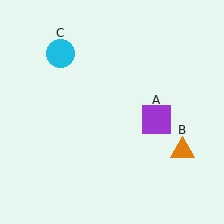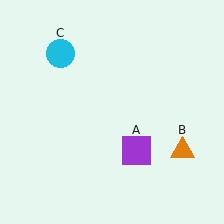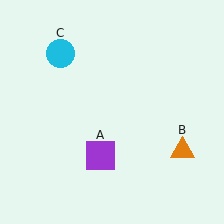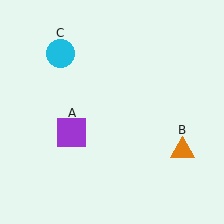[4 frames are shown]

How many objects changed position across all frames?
1 object changed position: purple square (object A).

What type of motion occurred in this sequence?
The purple square (object A) rotated clockwise around the center of the scene.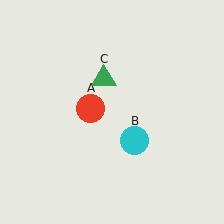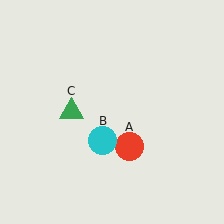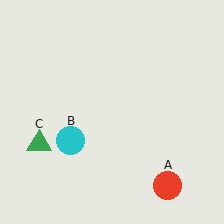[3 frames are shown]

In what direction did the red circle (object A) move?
The red circle (object A) moved down and to the right.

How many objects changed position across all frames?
3 objects changed position: red circle (object A), cyan circle (object B), green triangle (object C).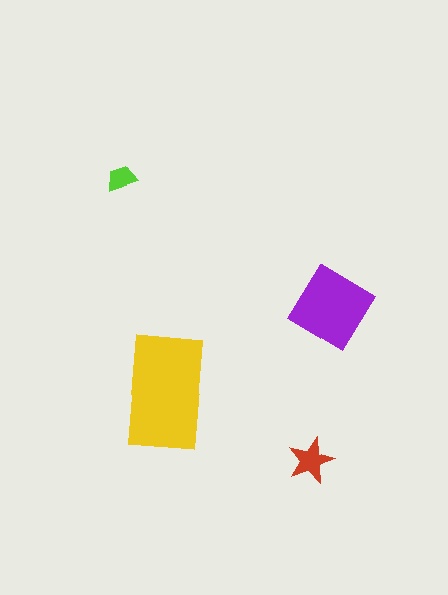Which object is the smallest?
The lime trapezoid.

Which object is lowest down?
The red star is bottommost.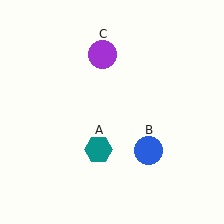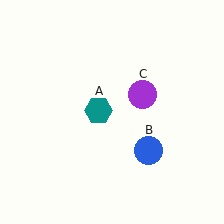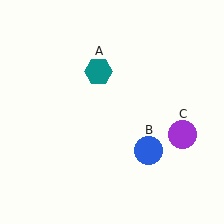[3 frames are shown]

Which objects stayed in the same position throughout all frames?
Blue circle (object B) remained stationary.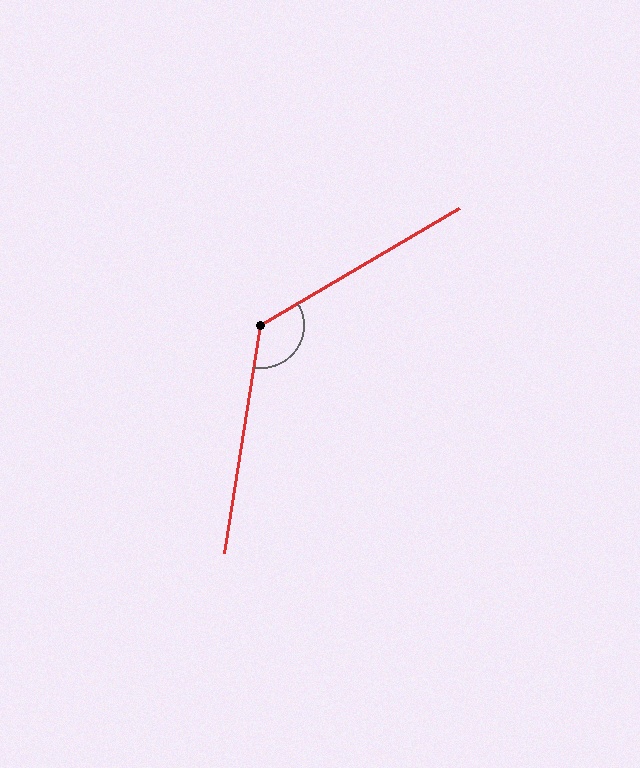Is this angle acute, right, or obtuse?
It is obtuse.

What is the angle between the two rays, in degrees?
Approximately 130 degrees.